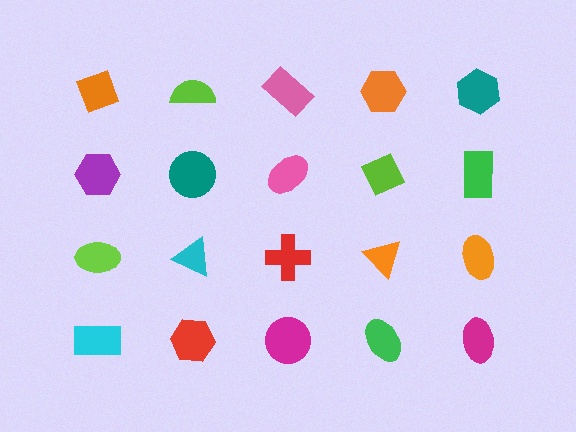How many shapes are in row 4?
5 shapes.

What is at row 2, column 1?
A purple hexagon.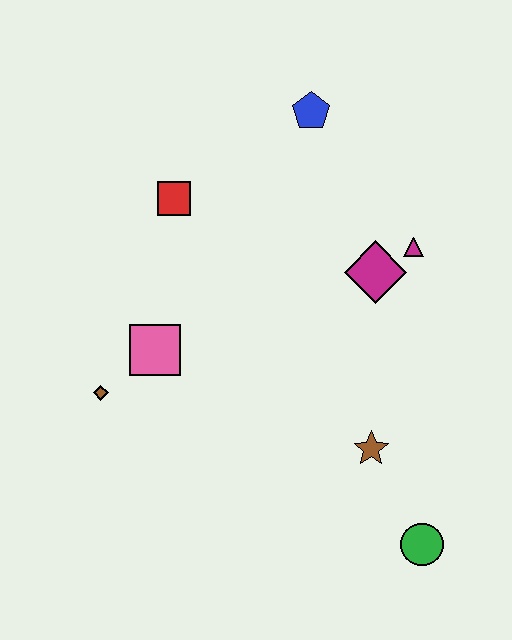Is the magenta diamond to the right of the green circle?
No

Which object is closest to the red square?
The pink square is closest to the red square.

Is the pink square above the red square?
No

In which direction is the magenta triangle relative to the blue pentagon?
The magenta triangle is below the blue pentagon.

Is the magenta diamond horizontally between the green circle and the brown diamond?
Yes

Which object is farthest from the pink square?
The green circle is farthest from the pink square.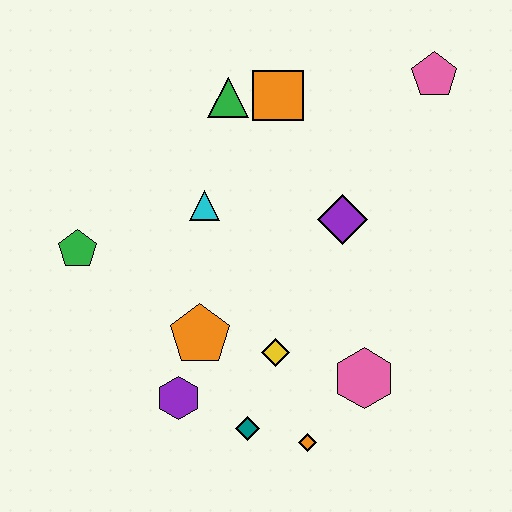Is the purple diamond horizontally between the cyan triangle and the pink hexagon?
Yes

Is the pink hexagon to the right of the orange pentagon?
Yes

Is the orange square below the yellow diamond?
No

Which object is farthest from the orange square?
The orange diamond is farthest from the orange square.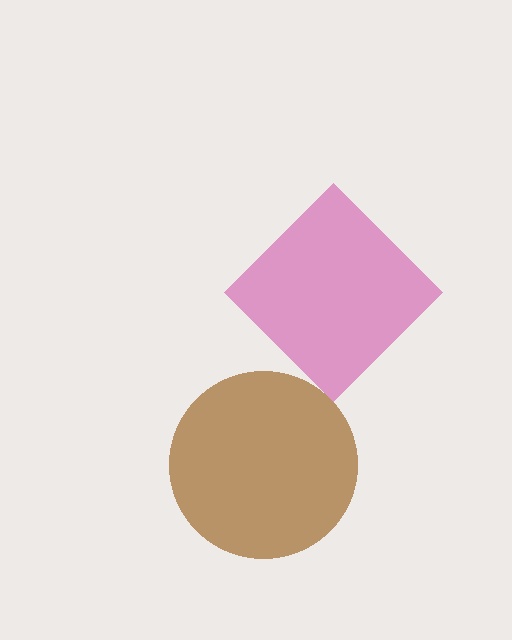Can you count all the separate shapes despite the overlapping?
Yes, there are 2 separate shapes.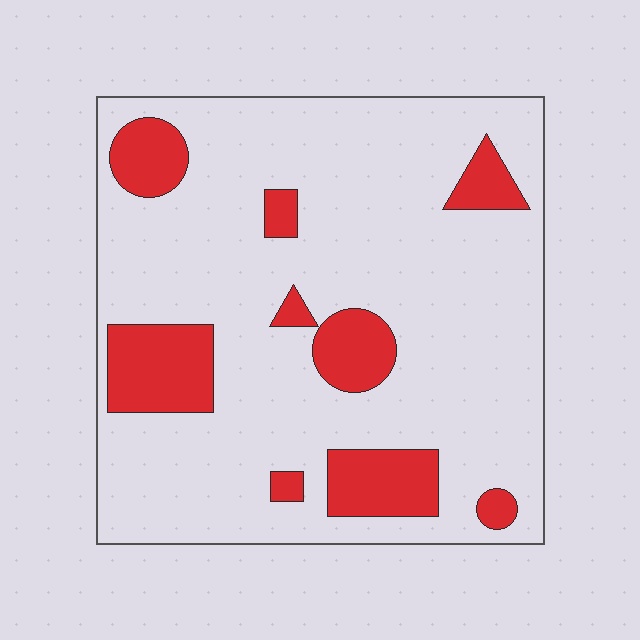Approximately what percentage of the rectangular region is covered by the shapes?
Approximately 20%.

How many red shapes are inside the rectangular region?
9.